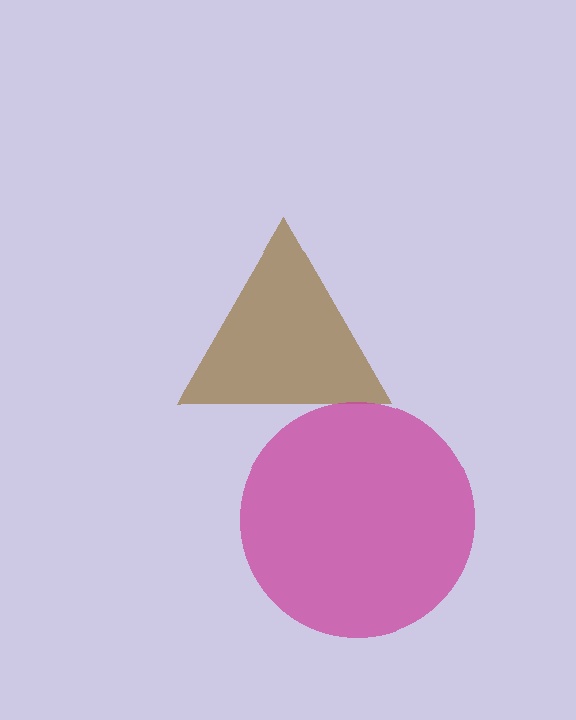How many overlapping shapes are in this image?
There are 2 overlapping shapes in the image.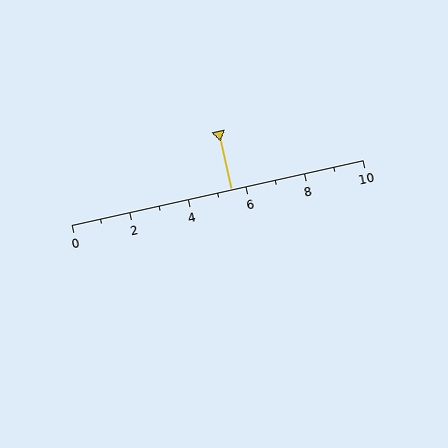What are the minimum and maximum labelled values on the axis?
The axis runs from 0 to 10.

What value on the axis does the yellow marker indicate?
The marker indicates approximately 5.5.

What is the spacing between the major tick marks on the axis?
The major ticks are spaced 2 apart.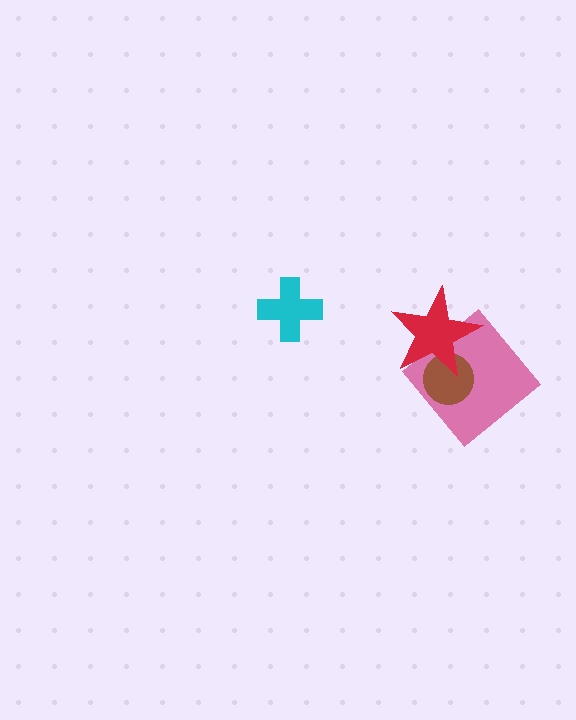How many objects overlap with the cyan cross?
0 objects overlap with the cyan cross.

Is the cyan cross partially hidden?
No, no other shape covers it.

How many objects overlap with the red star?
2 objects overlap with the red star.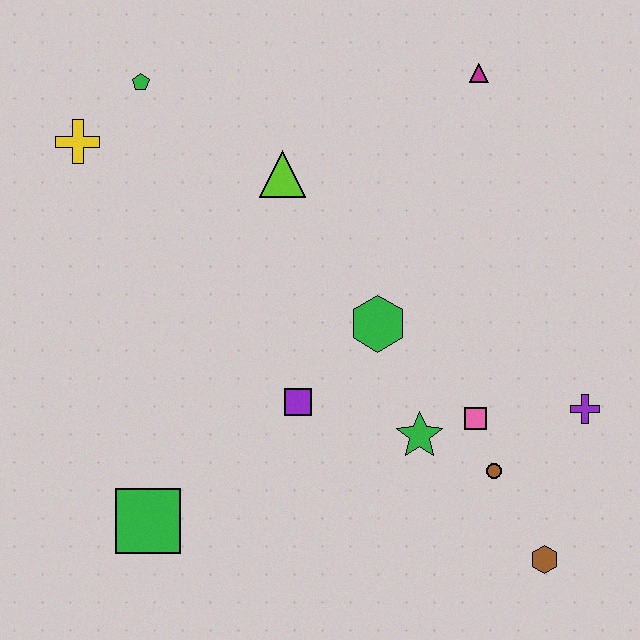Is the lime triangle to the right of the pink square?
No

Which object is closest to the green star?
The pink square is closest to the green star.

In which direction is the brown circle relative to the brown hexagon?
The brown circle is above the brown hexagon.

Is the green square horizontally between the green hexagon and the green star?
No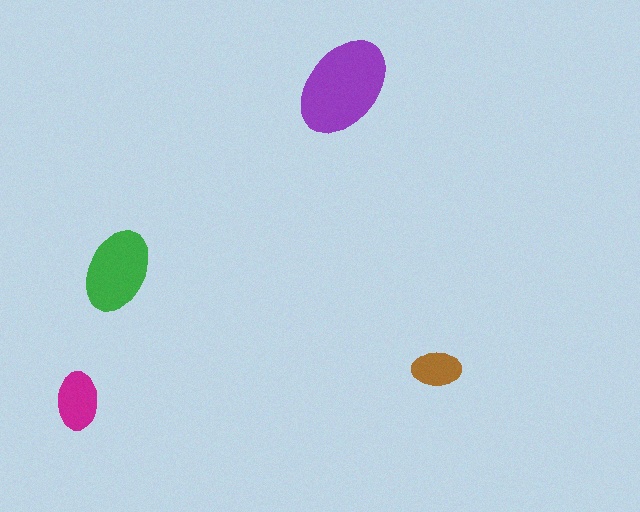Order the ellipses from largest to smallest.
the purple one, the green one, the magenta one, the brown one.